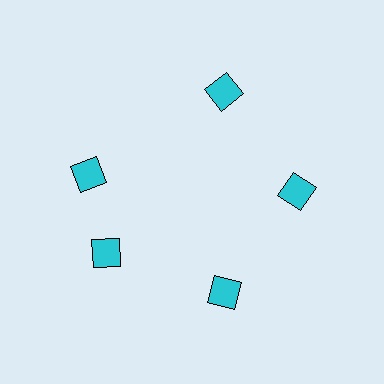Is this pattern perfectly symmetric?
No. The 5 cyan diamonds are arranged in a ring, but one element near the 10 o'clock position is rotated out of alignment along the ring, breaking the 5-fold rotational symmetry.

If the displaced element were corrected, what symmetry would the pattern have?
It would have 5-fold rotational symmetry — the pattern would map onto itself every 72 degrees.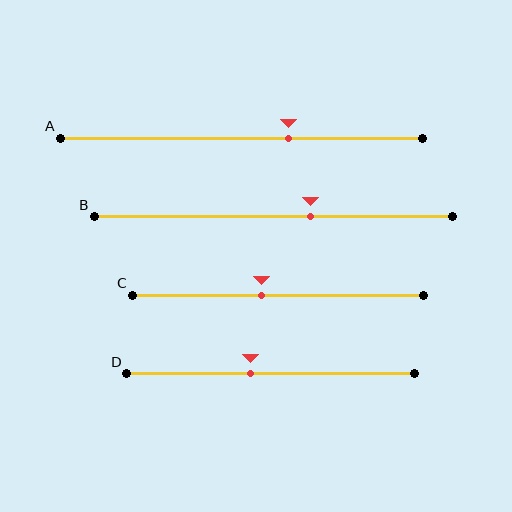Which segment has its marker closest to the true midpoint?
Segment C has its marker closest to the true midpoint.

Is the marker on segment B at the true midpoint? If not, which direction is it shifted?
No, the marker on segment B is shifted to the right by about 10% of the segment length.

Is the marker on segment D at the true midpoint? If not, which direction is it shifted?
No, the marker on segment D is shifted to the left by about 7% of the segment length.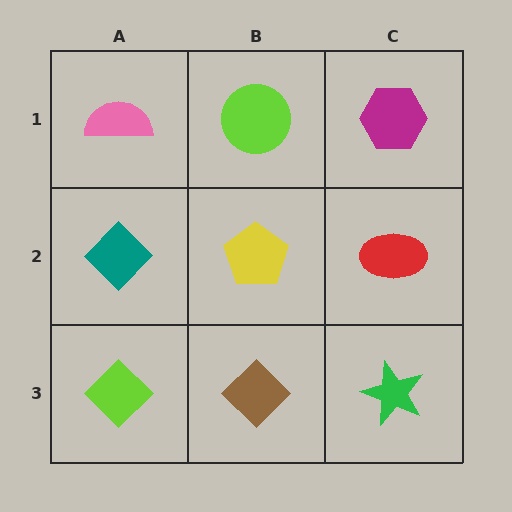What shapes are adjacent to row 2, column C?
A magenta hexagon (row 1, column C), a green star (row 3, column C), a yellow pentagon (row 2, column B).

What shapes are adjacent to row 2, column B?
A lime circle (row 1, column B), a brown diamond (row 3, column B), a teal diamond (row 2, column A), a red ellipse (row 2, column C).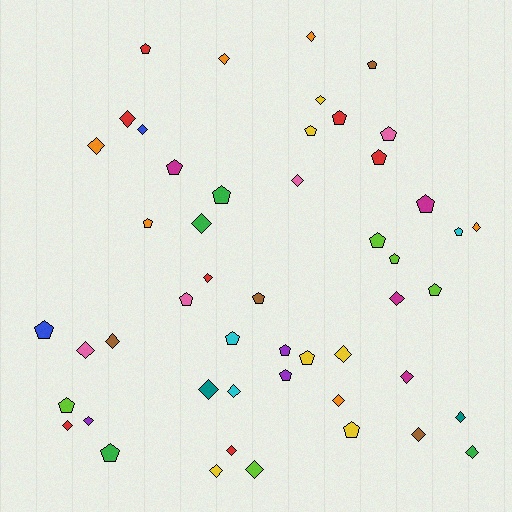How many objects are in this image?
There are 50 objects.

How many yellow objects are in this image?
There are 6 yellow objects.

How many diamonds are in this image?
There are 26 diamonds.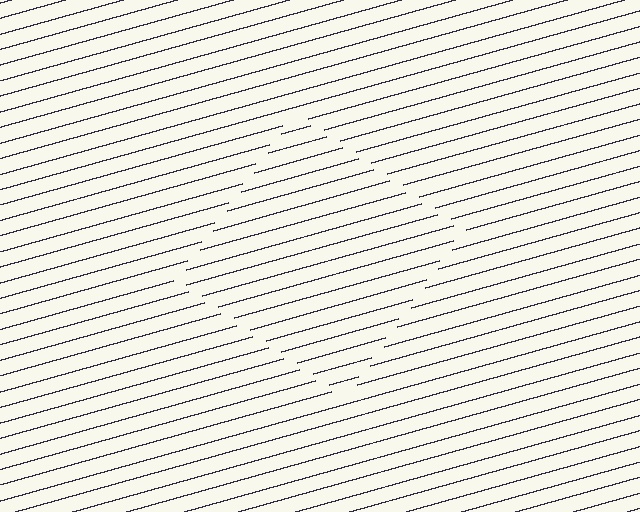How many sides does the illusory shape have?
4 sides — the line-ends trace a square.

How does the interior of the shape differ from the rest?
The interior of the shape contains the same grating, shifted by half a period — the contour is defined by the phase discontinuity where line-ends from the inner and outer gratings abut.